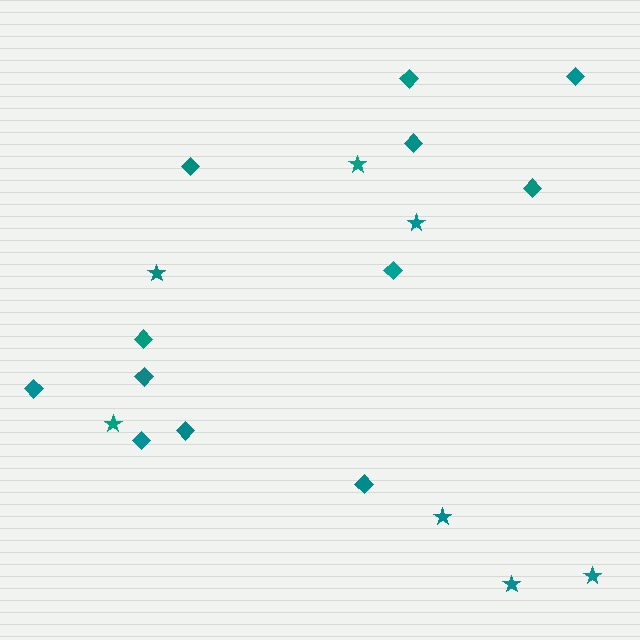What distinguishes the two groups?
There are 2 groups: one group of diamonds (12) and one group of stars (7).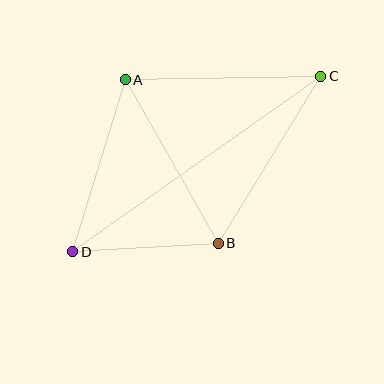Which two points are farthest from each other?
Points C and D are farthest from each other.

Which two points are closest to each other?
Points B and D are closest to each other.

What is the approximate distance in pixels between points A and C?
The distance between A and C is approximately 195 pixels.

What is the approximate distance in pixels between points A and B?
The distance between A and B is approximately 188 pixels.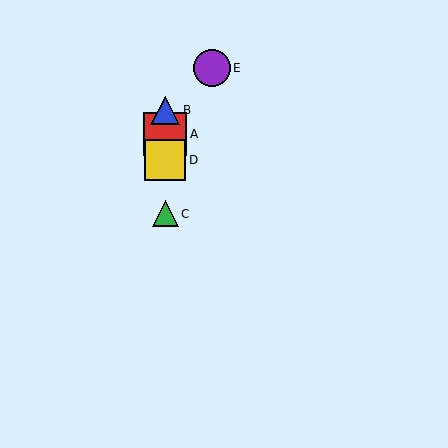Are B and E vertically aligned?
No, B is at x≈165 and E is at x≈212.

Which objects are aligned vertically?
Objects A, B, C, D are aligned vertically.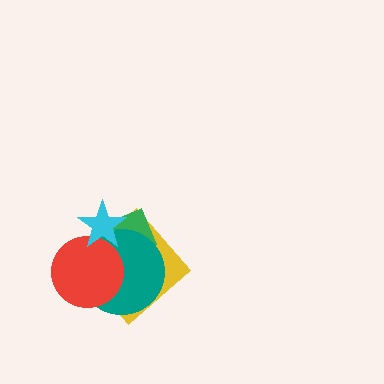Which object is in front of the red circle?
The cyan star is in front of the red circle.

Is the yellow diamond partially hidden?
Yes, it is partially covered by another shape.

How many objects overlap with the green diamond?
3 objects overlap with the green diamond.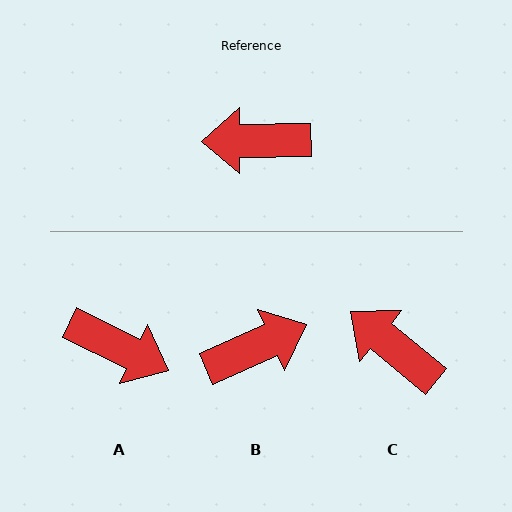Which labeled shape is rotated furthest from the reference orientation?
B, about 156 degrees away.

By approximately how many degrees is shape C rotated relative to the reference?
Approximately 40 degrees clockwise.